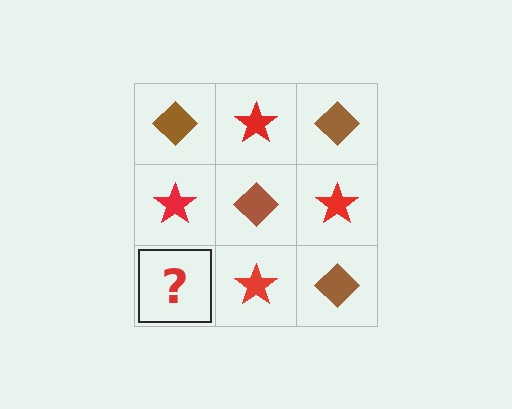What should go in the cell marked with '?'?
The missing cell should contain a brown diamond.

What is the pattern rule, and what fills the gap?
The rule is that it alternates brown diamond and red star in a checkerboard pattern. The gap should be filled with a brown diamond.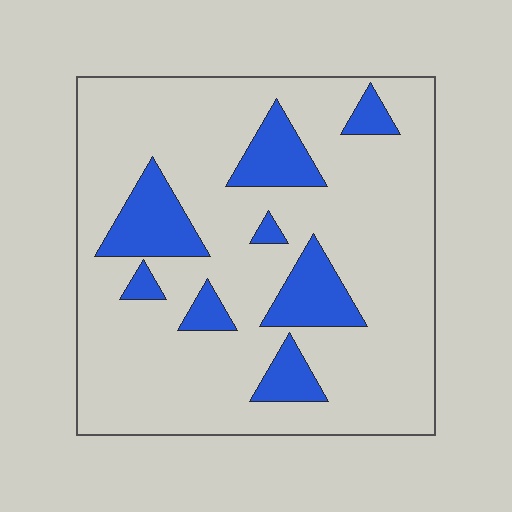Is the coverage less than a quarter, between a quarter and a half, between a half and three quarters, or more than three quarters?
Less than a quarter.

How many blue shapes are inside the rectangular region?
8.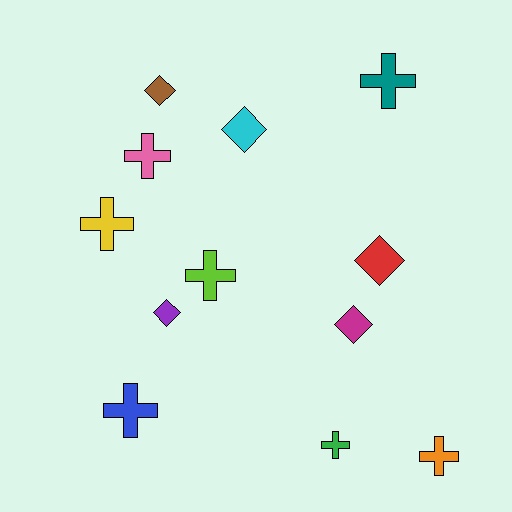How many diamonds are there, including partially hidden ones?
There are 5 diamonds.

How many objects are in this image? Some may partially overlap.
There are 12 objects.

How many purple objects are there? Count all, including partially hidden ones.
There is 1 purple object.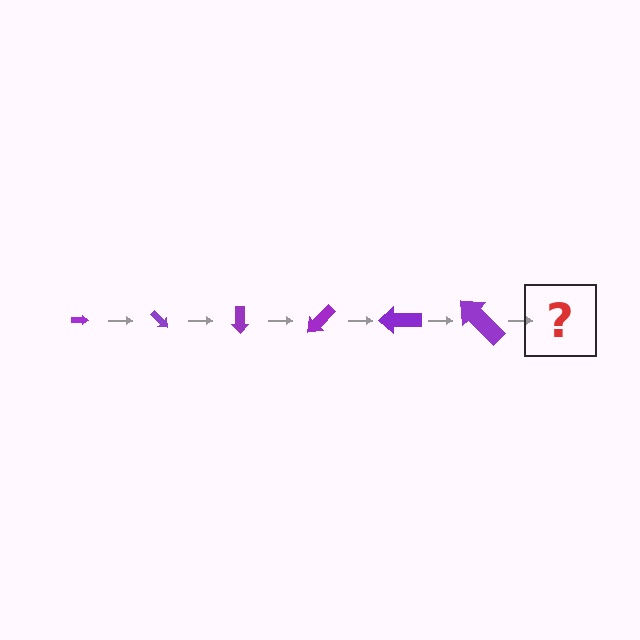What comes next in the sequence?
The next element should be an arrow, larger than the previous one and rotated 270 degrees from the start.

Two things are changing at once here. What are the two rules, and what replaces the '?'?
The two rules are that the arrow grows larger each step and it rotates 45 degrees each step. The '?' should be an arrow, larger than the previous one and rotated 270 degrees from the start.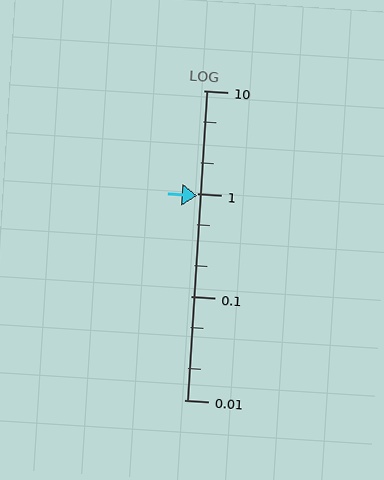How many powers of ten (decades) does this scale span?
The scale spans 3 decades, from 0.01 to 10.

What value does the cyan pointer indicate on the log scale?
The pointer indicates approximately 0.96.